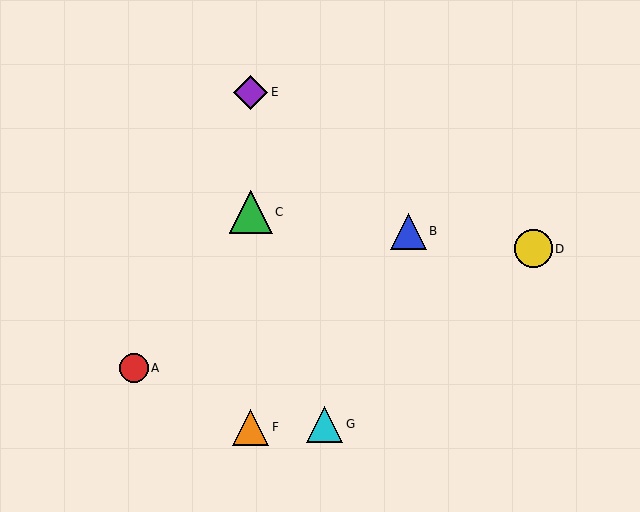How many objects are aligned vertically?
3 objects (C, E, F) are aligned vertically.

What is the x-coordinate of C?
Object C is at x≈251.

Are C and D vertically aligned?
No, C is at x≈251 and D is at x≈533.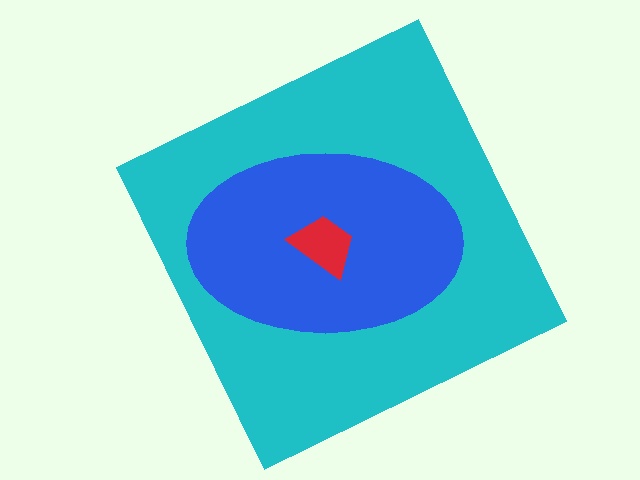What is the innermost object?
The red trapezoid.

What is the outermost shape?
The cyan square.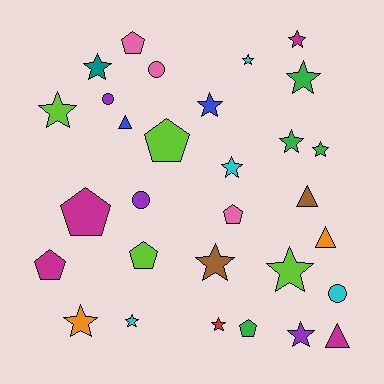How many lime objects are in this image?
There are 4 lime objects.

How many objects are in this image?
There are 30 objects.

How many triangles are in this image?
There are 4 triangles.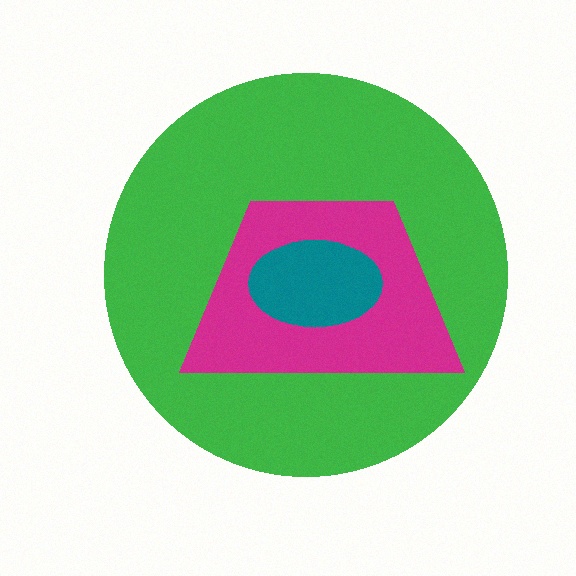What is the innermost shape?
The teal ellipse.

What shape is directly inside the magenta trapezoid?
The teal ellipse.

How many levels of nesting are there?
3.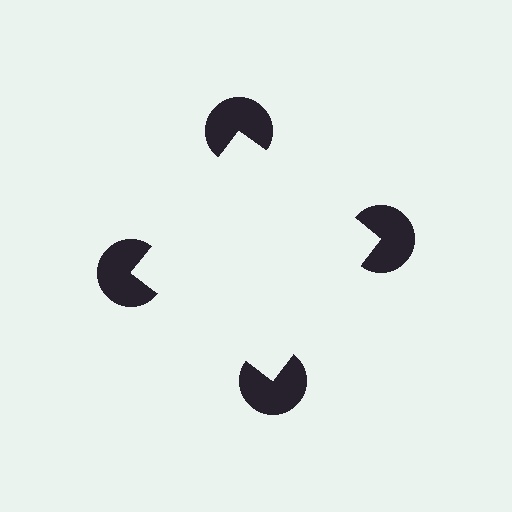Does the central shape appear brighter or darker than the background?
It typically appears slightly brighter than the background, even though no actual brightness change is drawn.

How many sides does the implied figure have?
4 sides.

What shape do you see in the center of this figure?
An illusory square — its edges are inferred from the aligned wedge cuts in the pac-man discs, not physically drawn.